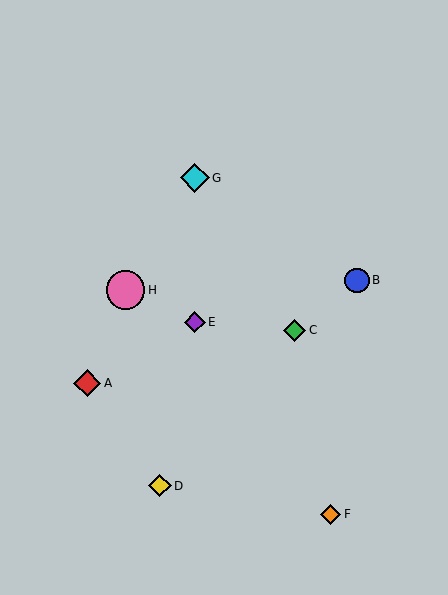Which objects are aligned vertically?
Objects E, G are aligned vertically.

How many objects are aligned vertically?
2 objects (E, G) are aligned vertically.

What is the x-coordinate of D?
Object D is at x≈160.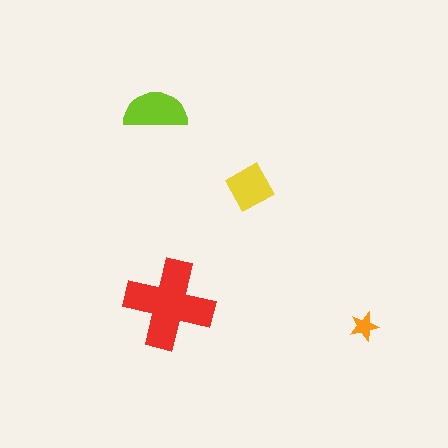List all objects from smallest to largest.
The orange star, the yellow diamond, the lime semicircle, the red cross.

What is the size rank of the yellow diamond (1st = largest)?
3rd.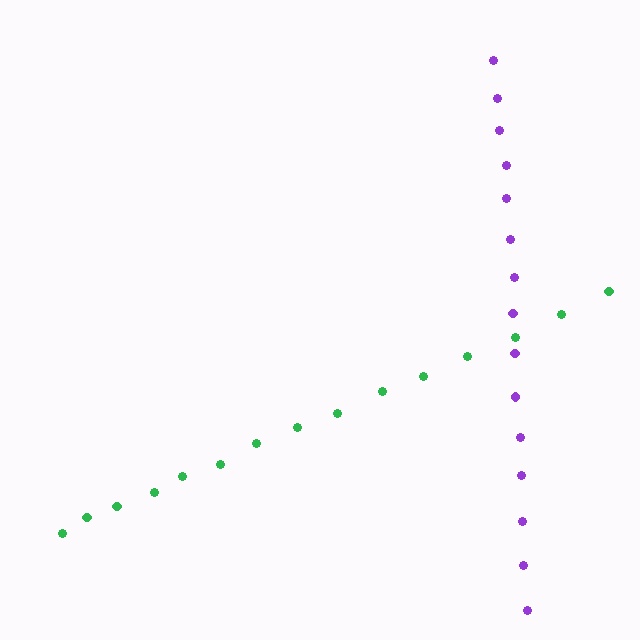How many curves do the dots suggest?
There are 2 distinct paths.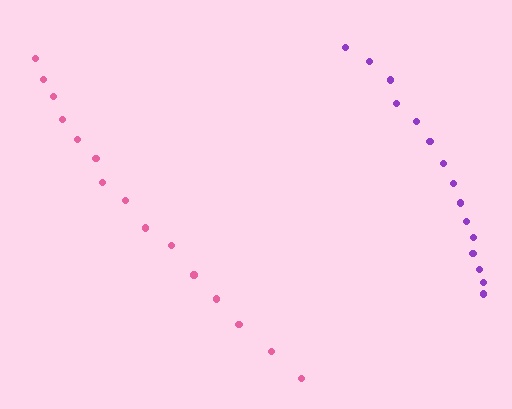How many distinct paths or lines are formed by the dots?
There are 2 distinct paths.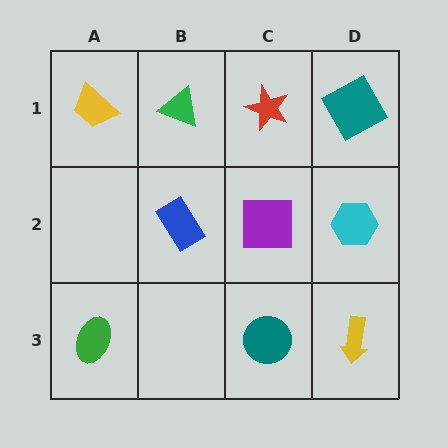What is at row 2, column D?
A cyan hexagon.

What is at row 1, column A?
A yellow trapezoid.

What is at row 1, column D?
A teal square.